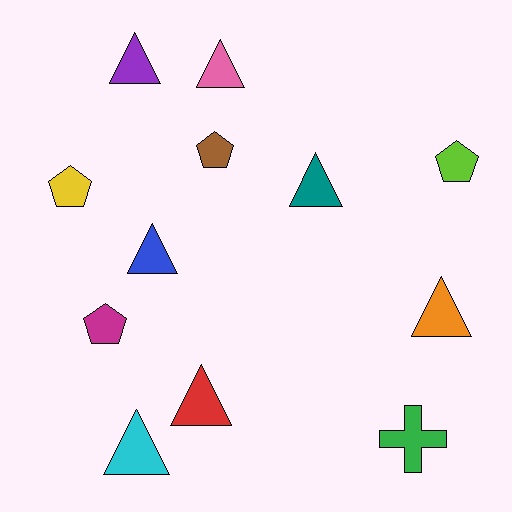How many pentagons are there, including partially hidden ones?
There are 4 pentagons.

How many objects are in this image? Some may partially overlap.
There are 12 objects.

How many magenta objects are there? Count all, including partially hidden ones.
There is 1 magenta object.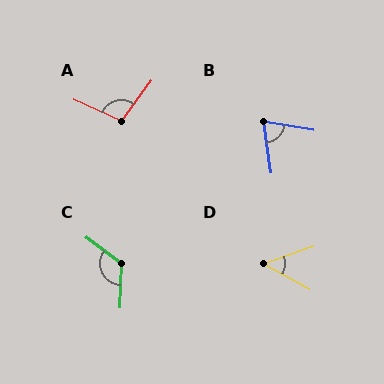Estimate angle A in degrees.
Approximately 102 degrees.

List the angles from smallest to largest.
D (48°), B (71°), A (102°), C (125°).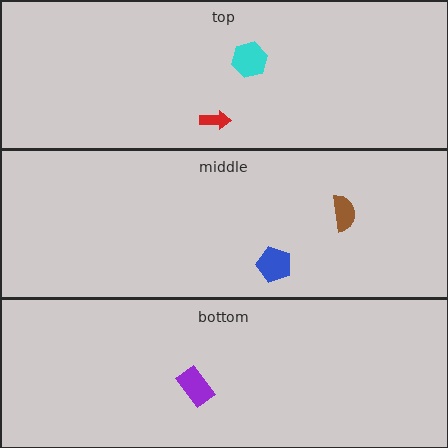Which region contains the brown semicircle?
The middle region.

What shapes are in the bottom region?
The purple rectangle.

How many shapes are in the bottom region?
1.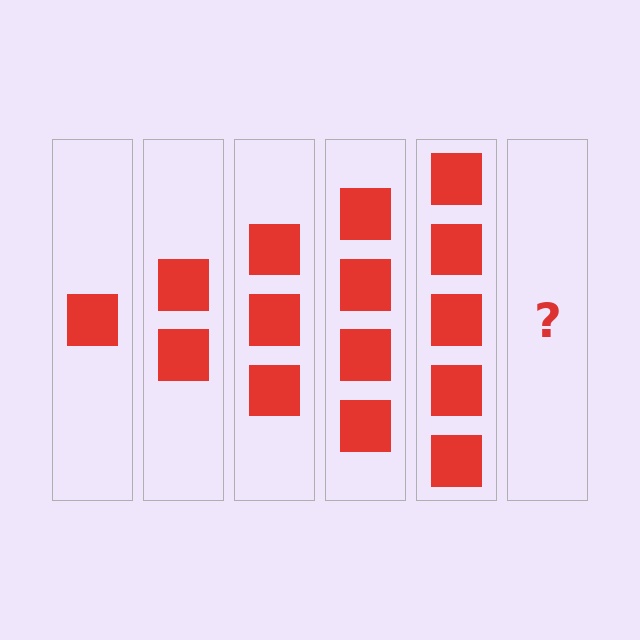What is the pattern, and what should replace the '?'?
The pattern is that each step adds one more square. The '?' should be 6 squares.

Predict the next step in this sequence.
The next step is 6 squares.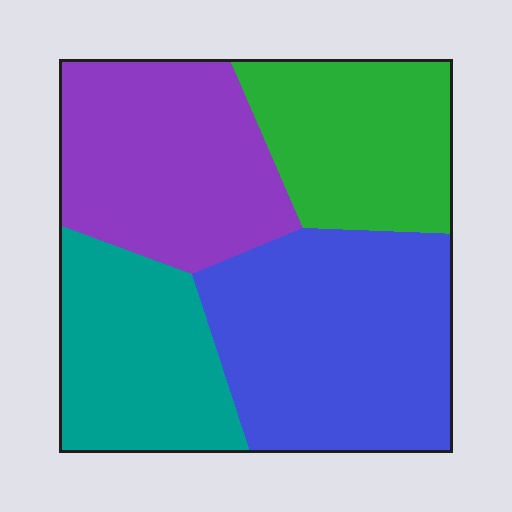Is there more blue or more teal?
Blue.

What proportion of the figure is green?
Green takes up about one fifth (1/5) of the figure.